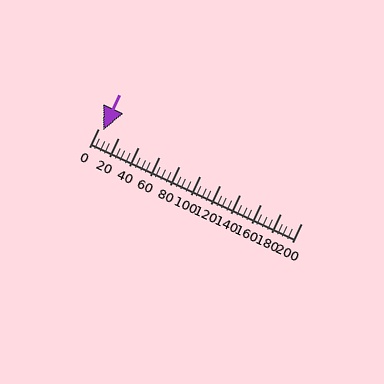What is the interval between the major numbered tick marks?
The major tick marks are spaced 20 units apart.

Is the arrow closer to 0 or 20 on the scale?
The arrow is closer to 0.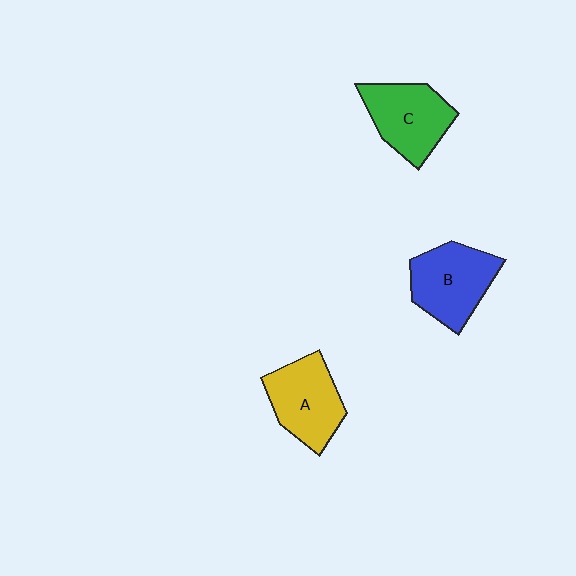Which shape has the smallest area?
Shape C (green).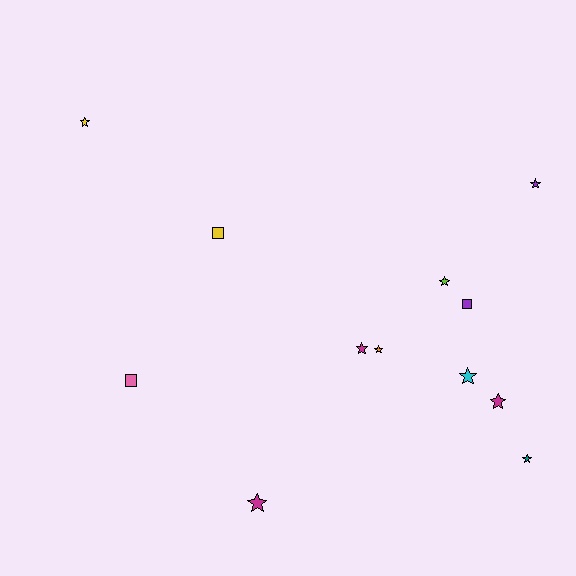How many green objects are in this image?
There are no green objects.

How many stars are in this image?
There are 9 stars.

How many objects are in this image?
There are 12 objects.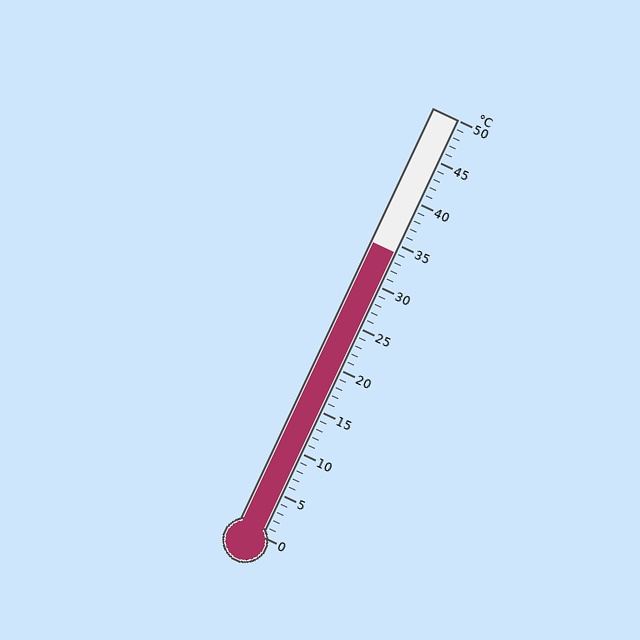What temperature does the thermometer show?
The thermometer shows approximately 34°C.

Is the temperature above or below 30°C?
The temperature is above 30°C.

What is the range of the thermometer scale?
The thermometer scale ranges from 0°C to 50°C.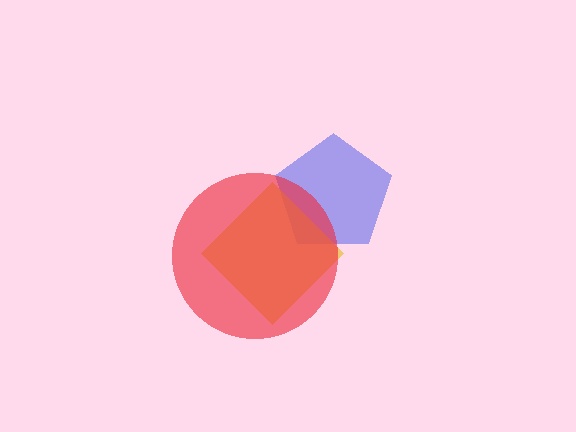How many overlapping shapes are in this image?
There are 3 overlapping shapes in the image.